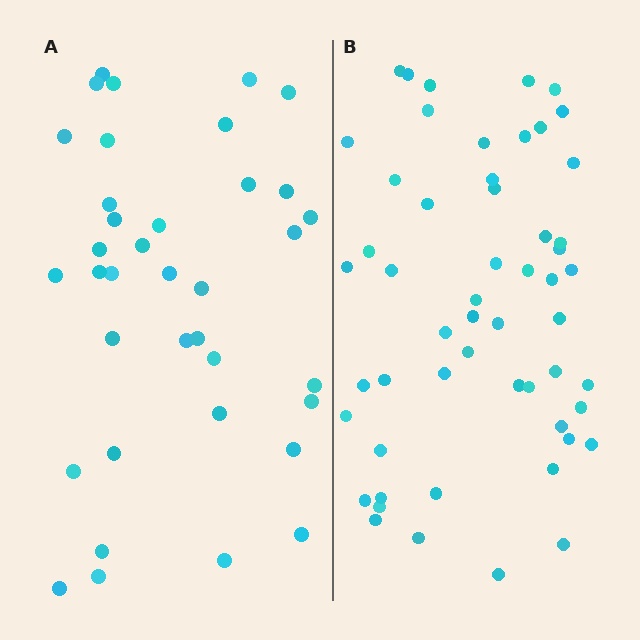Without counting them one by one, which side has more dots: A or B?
Region B (the right region) has more dots.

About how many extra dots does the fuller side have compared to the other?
Region B has approximately 15 more dots than region A.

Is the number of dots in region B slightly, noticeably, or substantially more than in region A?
Region B has substantially more. The ratio is roughly 1.5 to 1.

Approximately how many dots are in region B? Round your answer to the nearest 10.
About 50 dots. (The exact count is 54, which rounds to 50.)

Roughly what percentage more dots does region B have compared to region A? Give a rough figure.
About 45% more.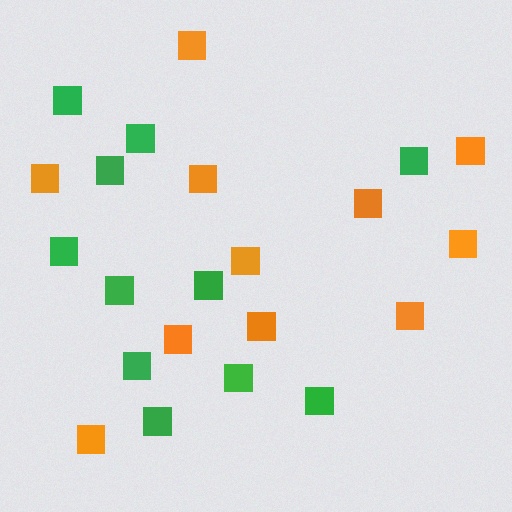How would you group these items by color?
There are 2 groups: one group of green squares (11) and one group of orange squares (11).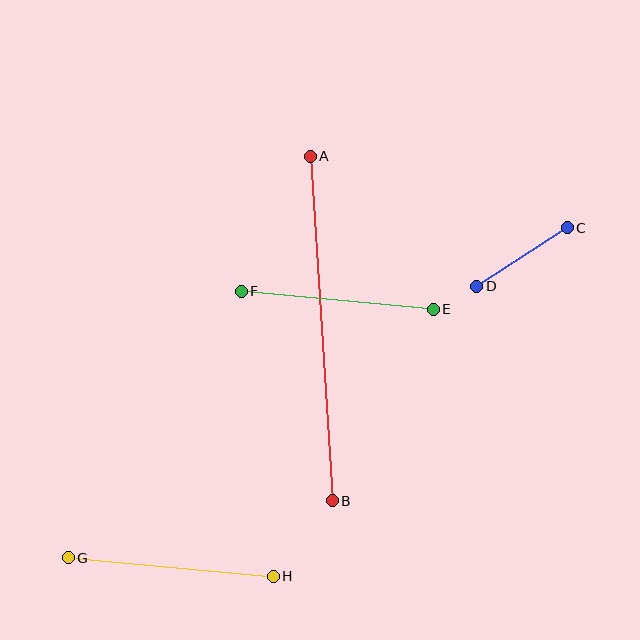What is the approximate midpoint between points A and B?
The midpoint is at approximately (321, 329) pixels.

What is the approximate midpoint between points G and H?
The midpoint is at approximately (171, 567) pixels.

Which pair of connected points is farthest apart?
Points A and B are farthest apart.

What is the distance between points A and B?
The distance is approximately 345 pixels.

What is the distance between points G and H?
The distance is approximately 206 pixels.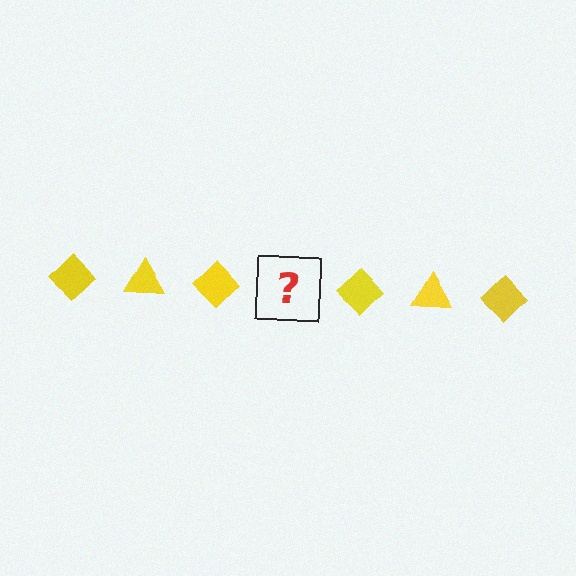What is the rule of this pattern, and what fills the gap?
The rule is that the pattern cycles through diamond, triangle shapes in yellow. The gap should be filled with a yellow triangle.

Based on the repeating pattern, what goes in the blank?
The blank should be a yellow triangle.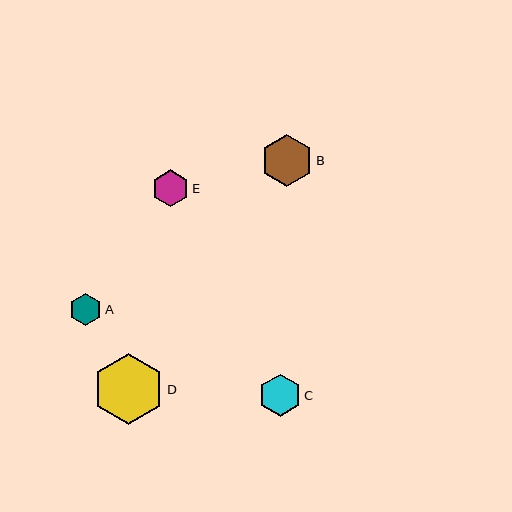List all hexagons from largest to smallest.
From largest to smallest: D, B, C, E, A.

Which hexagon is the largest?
Hexagon D is the largest with a size of approximately 71 pixels.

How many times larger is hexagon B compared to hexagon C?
Hexagon B is approximately 1.2 times the size of hexagon C.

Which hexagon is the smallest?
Hexagon A is the smallest with a size of approximately 32 pixels.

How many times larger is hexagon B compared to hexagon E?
Hexagon B is approximately 1.4 times the size of hexagon E.